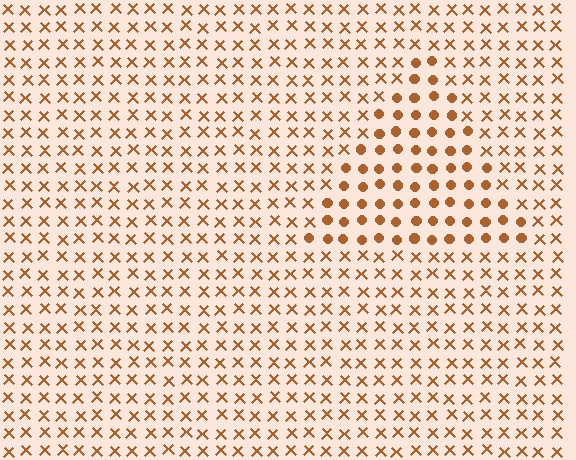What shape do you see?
I see a triangle.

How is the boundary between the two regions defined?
The boundary is defined by a change in element shape: circles inside vs. X marks outside. All elements share the same color and spacing.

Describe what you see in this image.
The image is filled with small brown elements arranged in a uniform grid. A triangle-shaped region contains circles, while the surrounding area contains X marks. The boundary is defined purely by the change in element shape.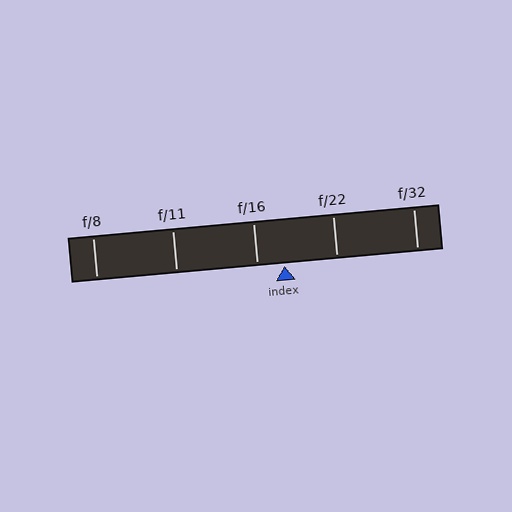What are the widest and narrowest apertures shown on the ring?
The widest aperture shown is f/8 and the narrowest is f/32.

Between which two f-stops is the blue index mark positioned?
The index mark is between f/16 and f/22.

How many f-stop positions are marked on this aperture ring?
There are 5 f-stop positions marked.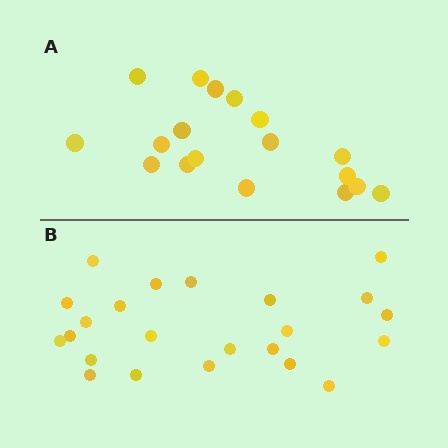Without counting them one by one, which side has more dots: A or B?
Region B (the bottom region) has more dots.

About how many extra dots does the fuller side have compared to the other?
Region B has about 5 more dots than region A.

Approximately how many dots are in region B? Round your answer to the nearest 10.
About 20 dots. (The exact count is 23, which rounds to 20.)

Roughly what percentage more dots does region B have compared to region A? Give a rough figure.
About 30% more.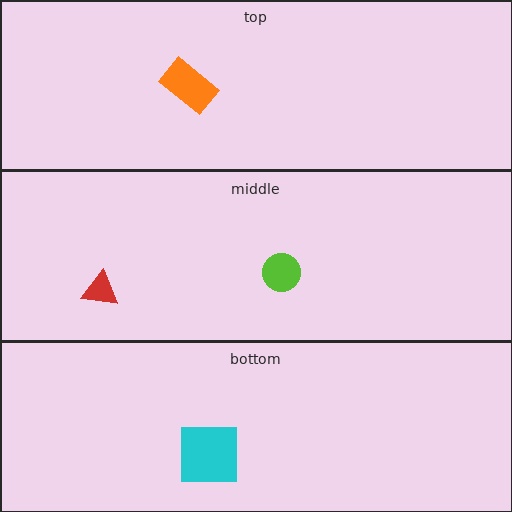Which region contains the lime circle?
The middle region.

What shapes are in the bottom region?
The cyan square.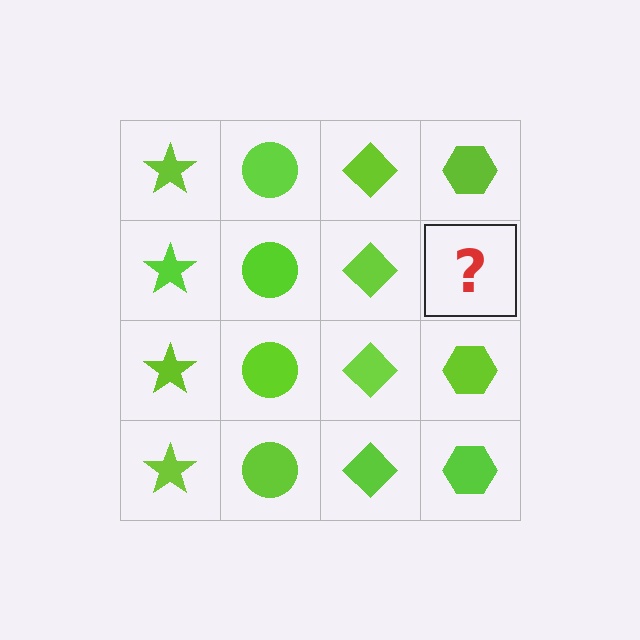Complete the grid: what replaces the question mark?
The question mark should be replaced with a lime hexagon.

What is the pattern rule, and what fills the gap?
The rule is that each column has a consistent shape. The gap should be filled with a lime hexagon.